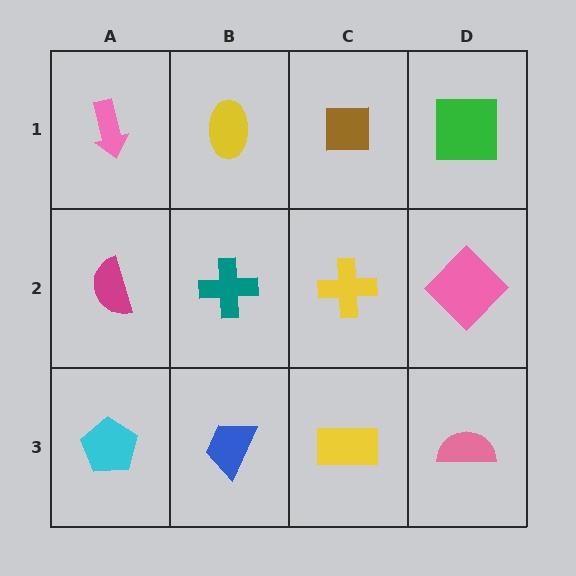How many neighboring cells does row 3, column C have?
3.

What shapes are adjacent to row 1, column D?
A pink diamond (row 2, column D), a brown square (row 1, column C).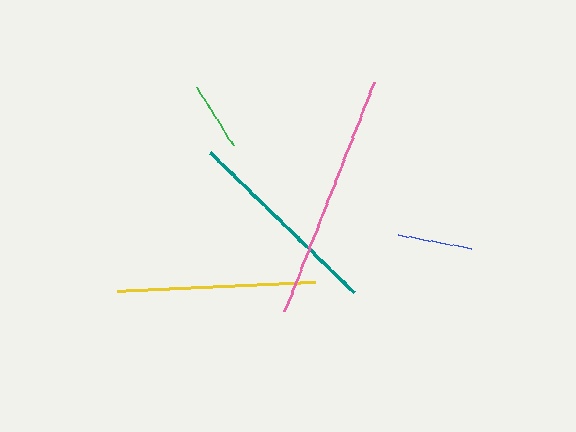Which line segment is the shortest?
The green line is the shortest at approximately 69 pixels.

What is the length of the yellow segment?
The yellow segment is approximately 198 pixels long.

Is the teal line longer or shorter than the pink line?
The pink line is longer than the teal line.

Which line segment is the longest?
The pink line is the longest at approximately 246 pixels.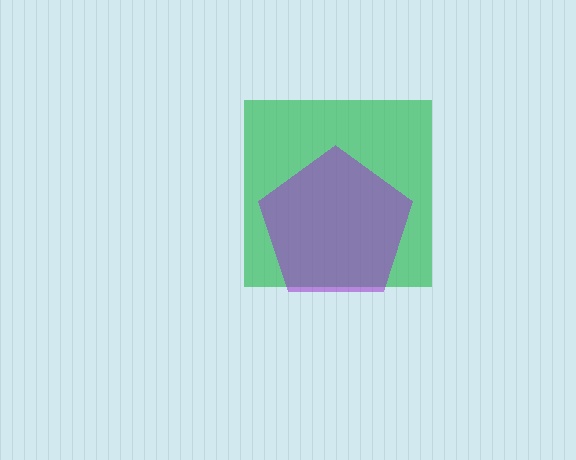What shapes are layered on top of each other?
The layered shapes are: a green square, a purple pentagon.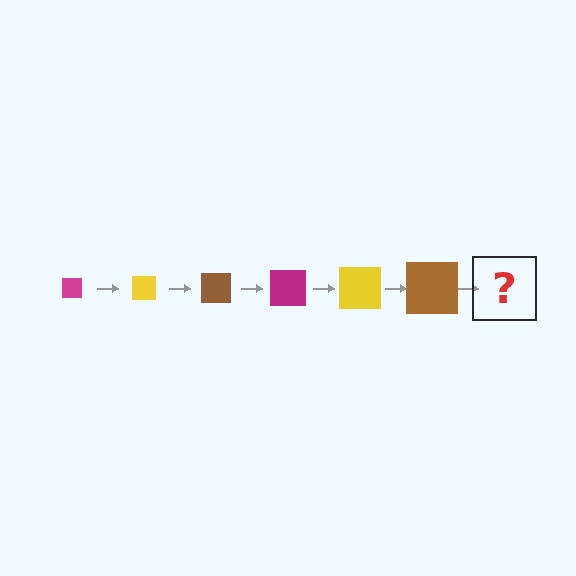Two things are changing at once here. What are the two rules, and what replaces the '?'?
The two rules are that the square grows larger each step and the color cycles through magenta, yellow, and brown. The '?' should be a magenta square, larger than the previous one.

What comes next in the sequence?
The next element should be a magenta square, larger than the previous one.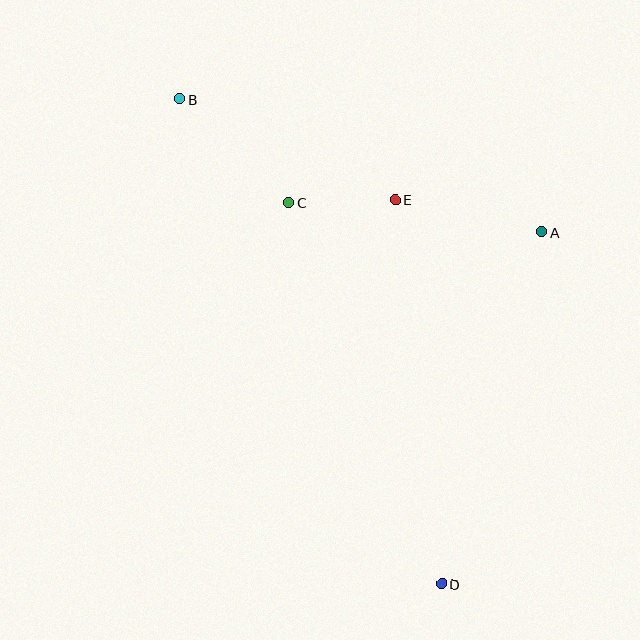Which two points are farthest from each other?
Points B and D are farthest from each other.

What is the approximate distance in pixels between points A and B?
The distance between A and B is approximately 385 pixels.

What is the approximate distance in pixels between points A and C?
The distance between A and C is approximately 255 pixels.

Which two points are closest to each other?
Points C and E are closest to each other.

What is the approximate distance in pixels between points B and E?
The distance between B and E is approximately 238 pixels.